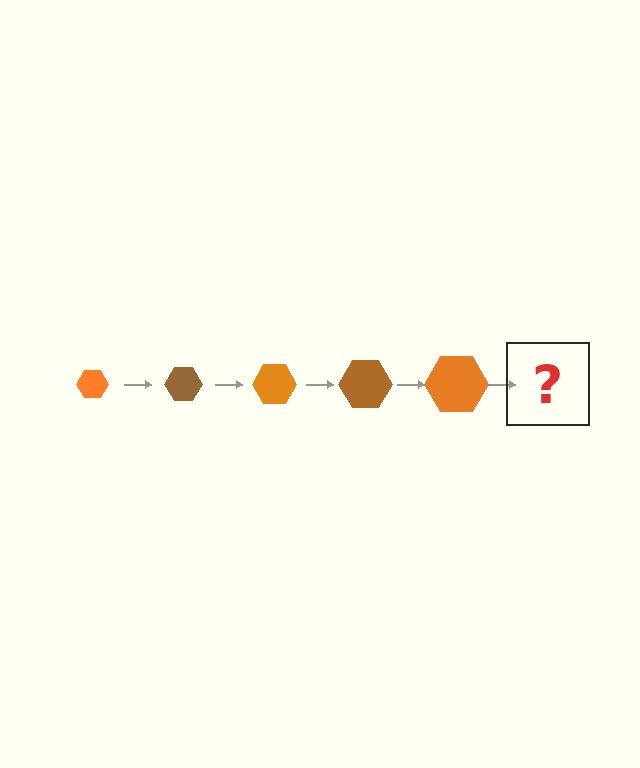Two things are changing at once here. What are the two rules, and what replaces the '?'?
The two rules are that the hexagon grows larger each step and the color cycles through orange and brown. The '?' should be a brown hexagon, larger than the previous one.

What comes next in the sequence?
The next element should be a brown hexagon, larger than the previous one.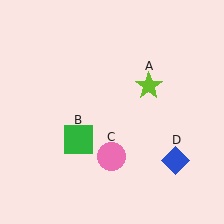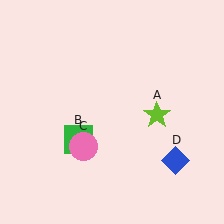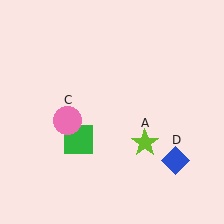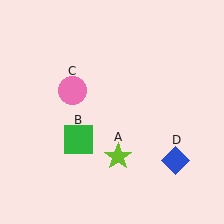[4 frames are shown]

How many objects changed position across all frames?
2 objects changed position: lime star (object A), pink circle (object C).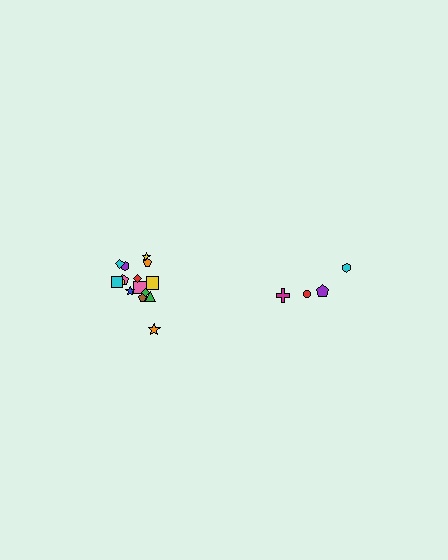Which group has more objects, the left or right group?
The left group.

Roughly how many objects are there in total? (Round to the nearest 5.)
Roughly 20 objects in total.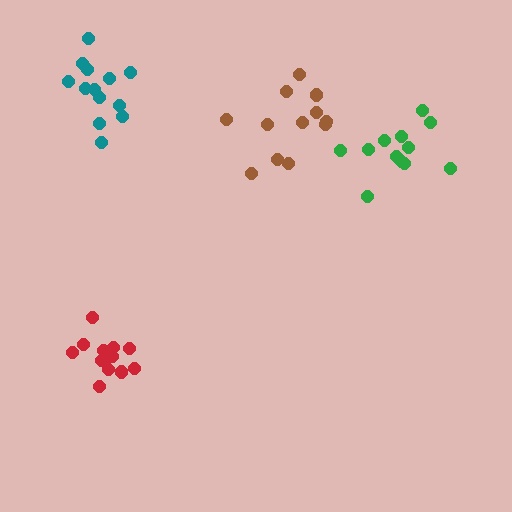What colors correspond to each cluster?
The clusters are colored: green, red, teal, brown.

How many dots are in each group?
Group 1: 12 dots, Group 2: 13 dots, Group 3: 13 dots, Group 4: 12 dots (50 total).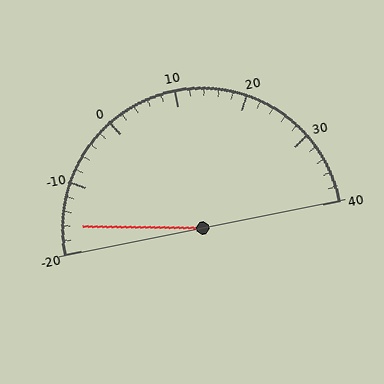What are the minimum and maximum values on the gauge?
The gauge ranges from -20 to 40.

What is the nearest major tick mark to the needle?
The nearest major tick mark is -20.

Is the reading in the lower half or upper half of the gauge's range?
The reading is in the lower half of the range (-20 to 40).